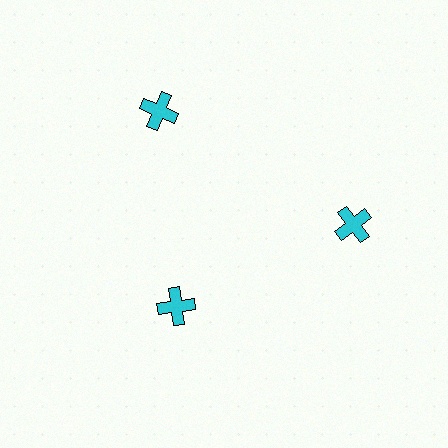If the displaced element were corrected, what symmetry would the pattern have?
It would have 3-fold rotational symmetry — the pattern would map onto itself every 120 degrees.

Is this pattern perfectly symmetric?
No. The 3 cyan crosses are arranged in a ring, but one element near the 7 o'clock position is pulled inward toward the center, breaking the 3-fold rotational symmetry.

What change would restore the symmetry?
The symmetry would be restored by moving it outward, back onto the ring so that all 3 crosses sit at equal angles and equal distance from the center.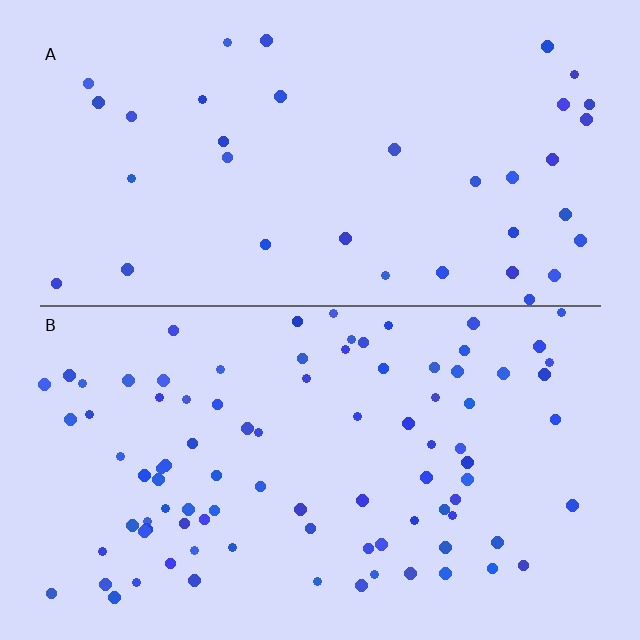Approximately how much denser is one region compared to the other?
Approximately 2.5× — region B over region A.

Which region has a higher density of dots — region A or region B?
B (the bottom).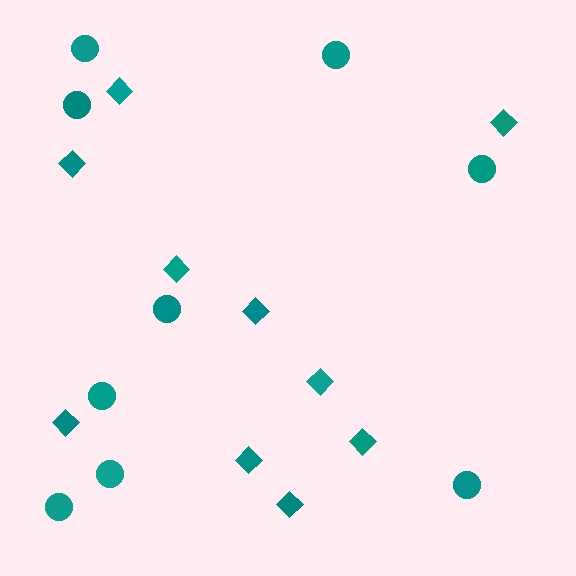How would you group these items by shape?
There are 2 groups: one group of diamonds (10) and one group of circles (9).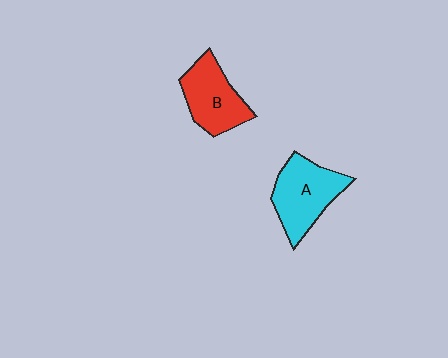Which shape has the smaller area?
Shape B (red).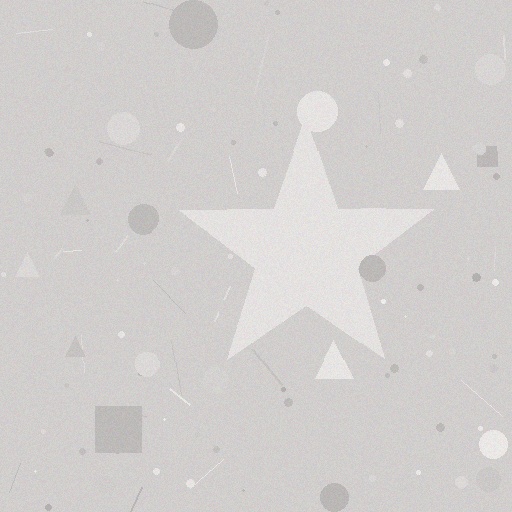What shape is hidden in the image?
A star is hidden in the image.